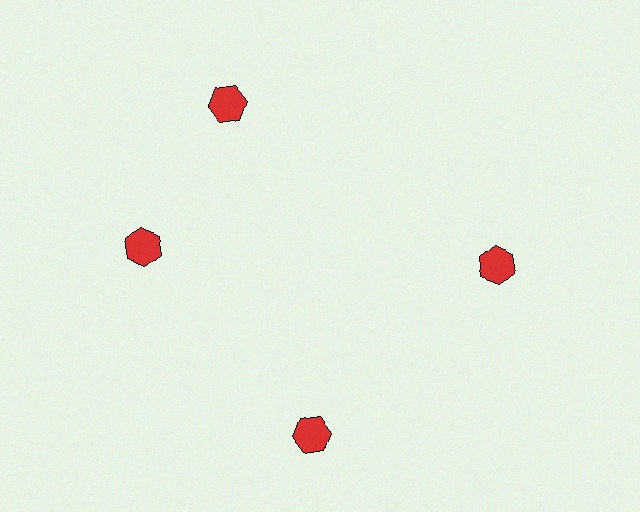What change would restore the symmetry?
The symmetry would be restored by rotating it back into even spacing with its neighbors so that all 4 hexagons sit at equal angles and equal distance from the center.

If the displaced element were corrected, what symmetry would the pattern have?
It would have 4-fold rotational symmetry — the pattern would map onto itself every 90 degrees.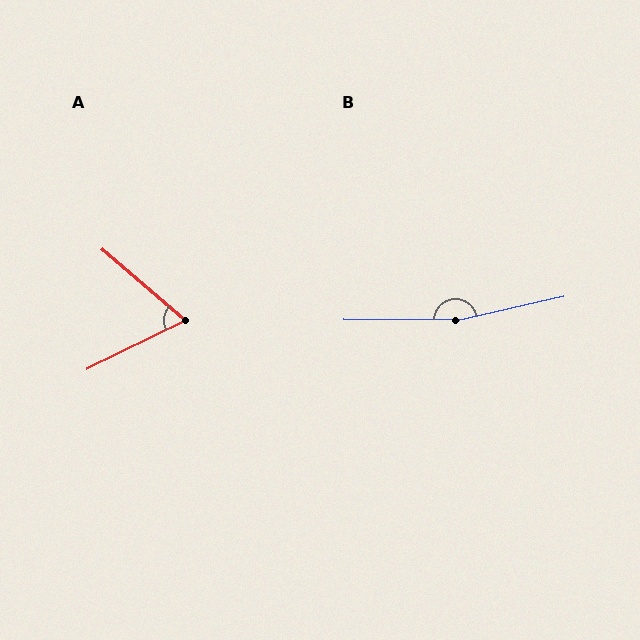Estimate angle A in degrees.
Approximately 67 degrees.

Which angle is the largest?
B, at approximately 167 degrees.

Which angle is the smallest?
A, at approximately 67 degrees.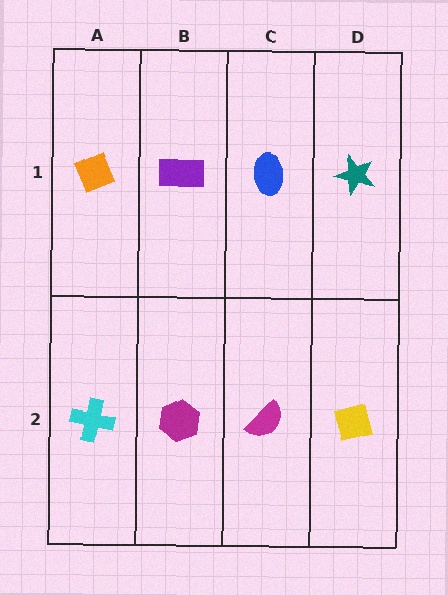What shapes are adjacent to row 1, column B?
A magenta hexagon (row 2, column B), an orange diamond (row 1, column A), a blue ellipse (row 1, column C).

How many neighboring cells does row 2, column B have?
3.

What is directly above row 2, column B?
A purple rectangle.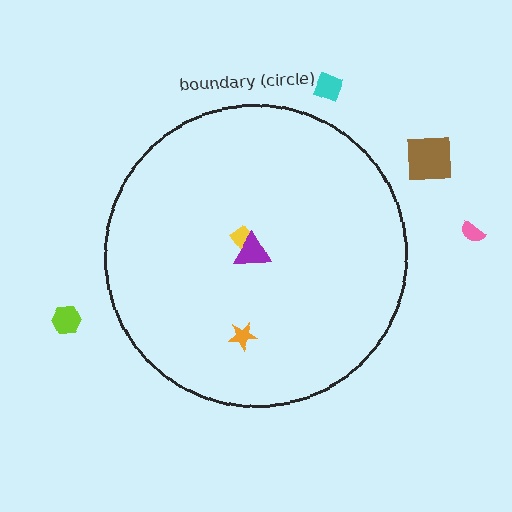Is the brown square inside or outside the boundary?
Outside.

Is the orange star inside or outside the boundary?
Inside.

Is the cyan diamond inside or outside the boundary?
Outside.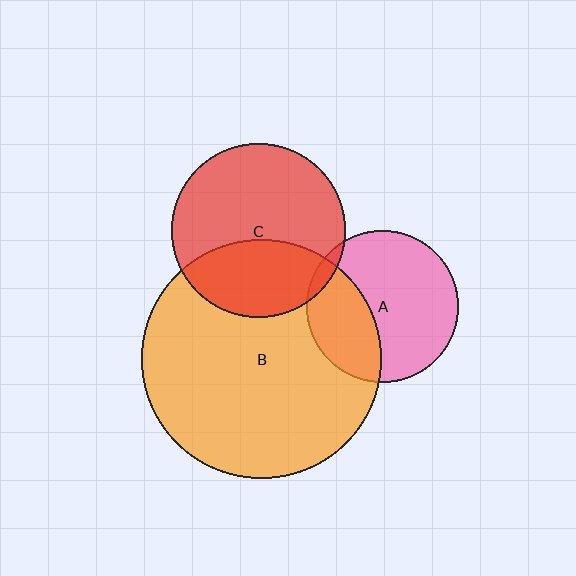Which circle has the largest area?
Circle B (orange).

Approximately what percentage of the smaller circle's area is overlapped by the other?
Approximately 35%.